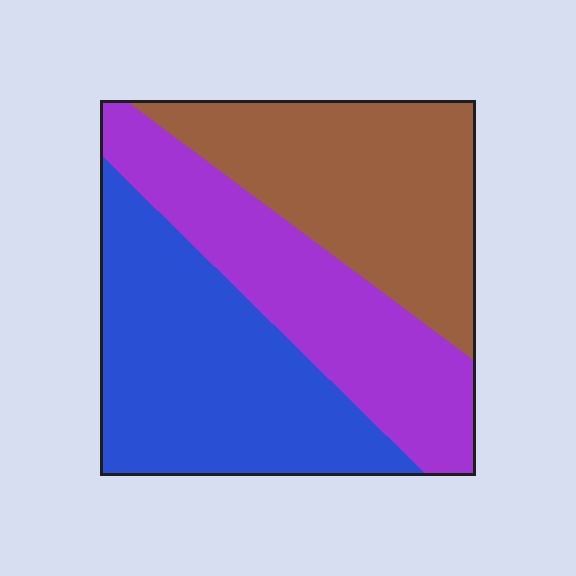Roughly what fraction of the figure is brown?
Brown takes up about one third (1/3) of the figure.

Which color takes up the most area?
Blue, at roughly 35%.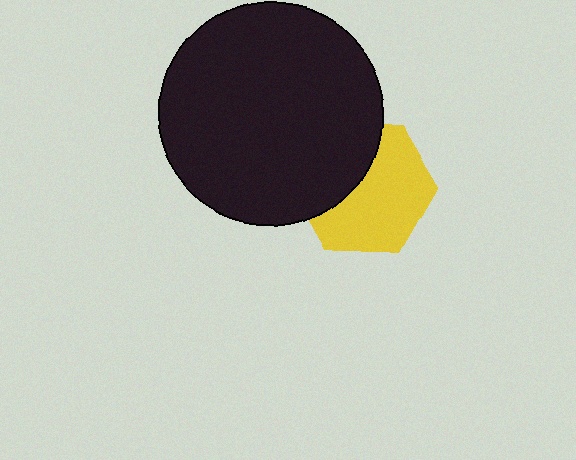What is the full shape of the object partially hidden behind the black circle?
The partially hidden object is a yellow hexagon.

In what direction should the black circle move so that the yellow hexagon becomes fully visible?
The black circle should move toward the upper-left. That is the shortest direction to clear the overlap and leave the yellow hexagon fully visible.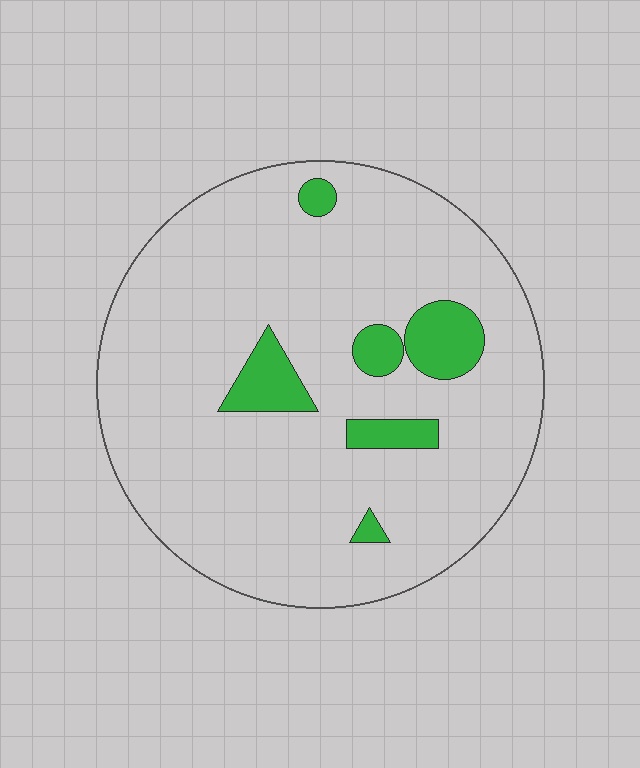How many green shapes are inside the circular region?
6.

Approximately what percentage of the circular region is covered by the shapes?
Approximately 10%.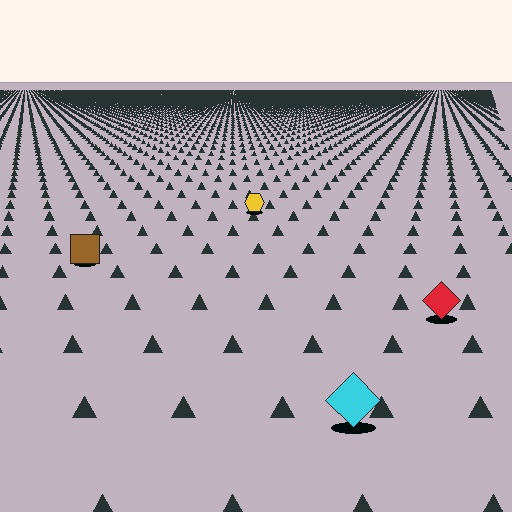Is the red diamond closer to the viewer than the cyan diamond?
No. The cyan diamond is closer — you can tell from the texture gradient: the ground texture is coarser near it.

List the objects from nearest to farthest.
From nearest to farthest: the cyan diamond, the red diamond, the brown square, the yellow hexagon.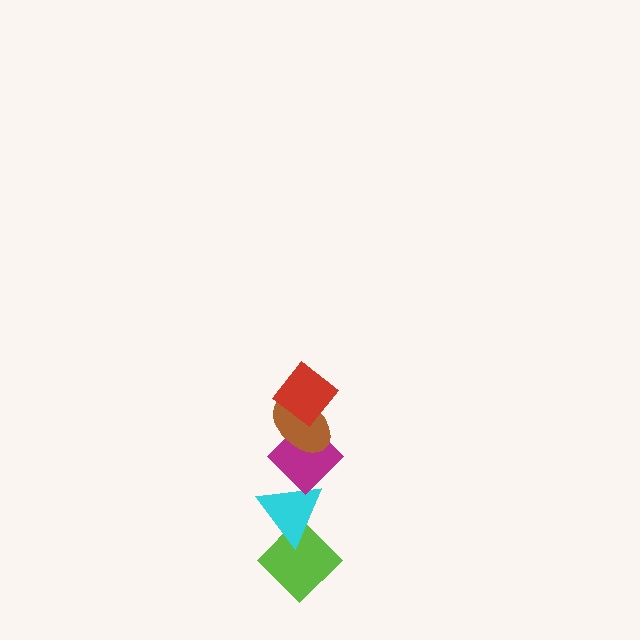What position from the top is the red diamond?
The red diamond is 1st from the top.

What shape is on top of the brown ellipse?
The red diamond is on top of the brown ellipse.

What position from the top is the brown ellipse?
The brown ellipse is 2nd from the top.